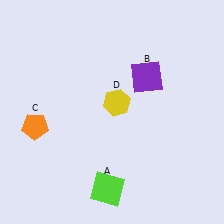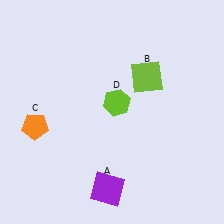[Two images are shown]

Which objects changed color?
A changed from lime to purple. B changed from purple to lime. D changed from yellow to lime.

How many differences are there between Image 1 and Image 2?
There are 3 differences between the two images.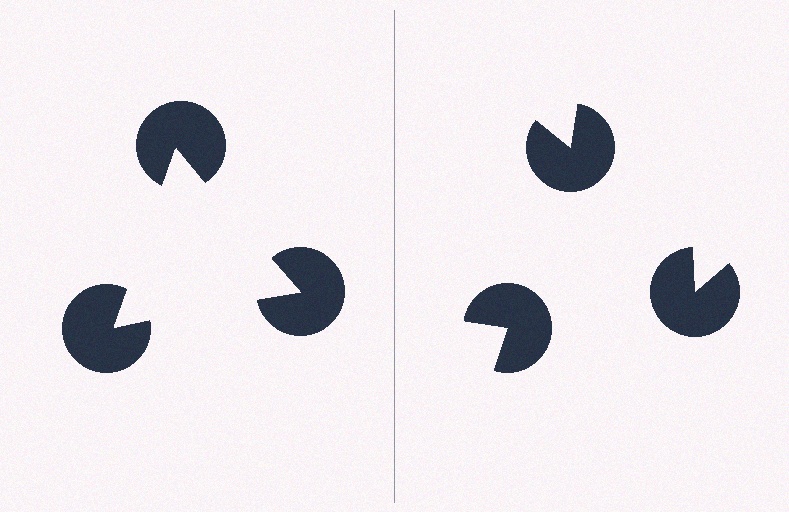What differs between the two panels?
The pac-man discs are positioned identically on both sides; only the wedge orientations differ. On the left they align to a triangle; on the right they are misaligned.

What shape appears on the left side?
An illusory triangle.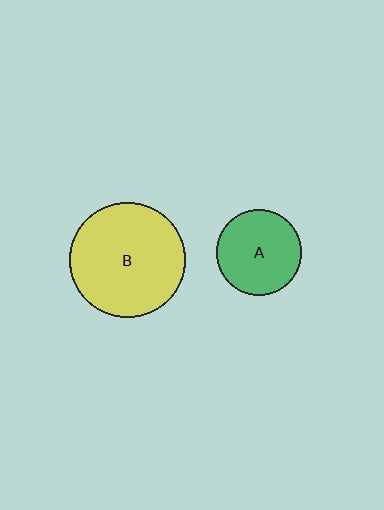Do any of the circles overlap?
No, none of the circles overlap.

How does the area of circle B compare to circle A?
Approximately 1.8 times.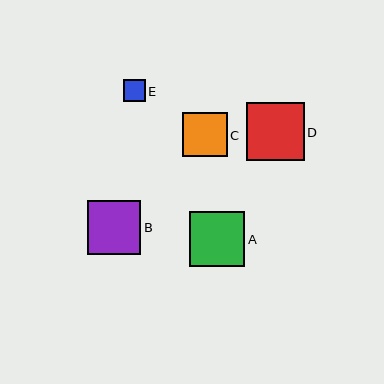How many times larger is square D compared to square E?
Square D is approximately 2.7 times the size of square E.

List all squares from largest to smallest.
From largest to smallest: D, A, B, C, E.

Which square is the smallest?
Square E is the smallest with a size of approximately 21 pixels.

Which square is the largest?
Square D is the largest with a size of approximately 58 pixels.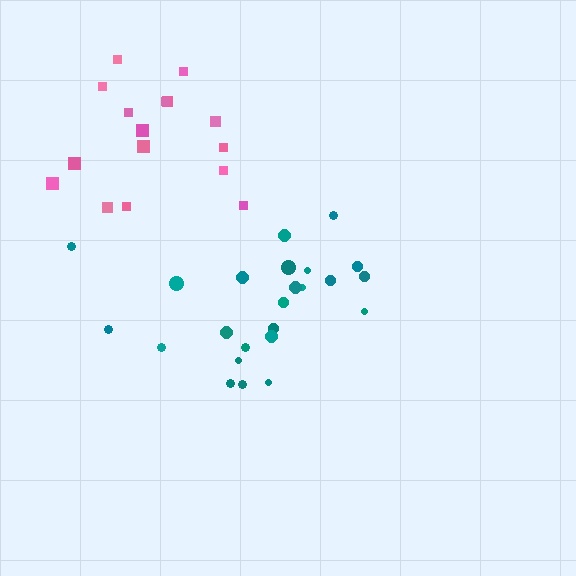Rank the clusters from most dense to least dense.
teal, pink.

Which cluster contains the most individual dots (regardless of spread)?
Teal (24).